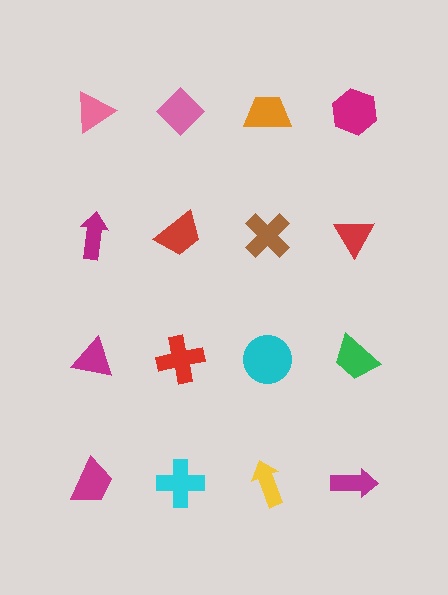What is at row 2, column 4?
A red triangle.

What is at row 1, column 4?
A magenta hexagon.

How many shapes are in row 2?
4 shapes.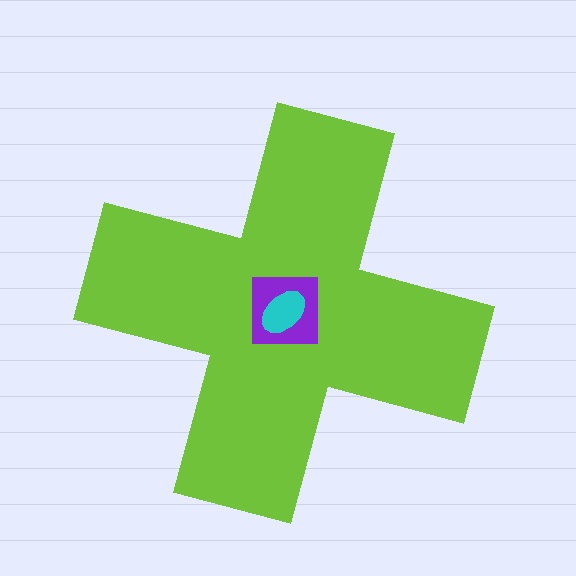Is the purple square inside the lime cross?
Yes.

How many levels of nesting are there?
3.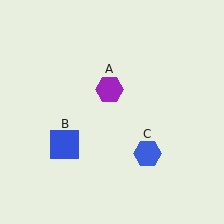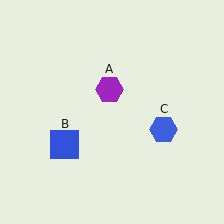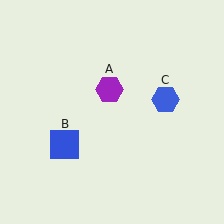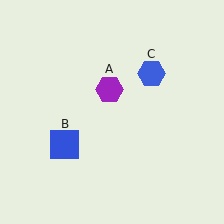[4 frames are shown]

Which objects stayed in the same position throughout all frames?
Purple hexagon (object A) and blue square (object B) remained stationary.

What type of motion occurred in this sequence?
The blue hexagon (object C) rotated counterclockwise around the center of the scene.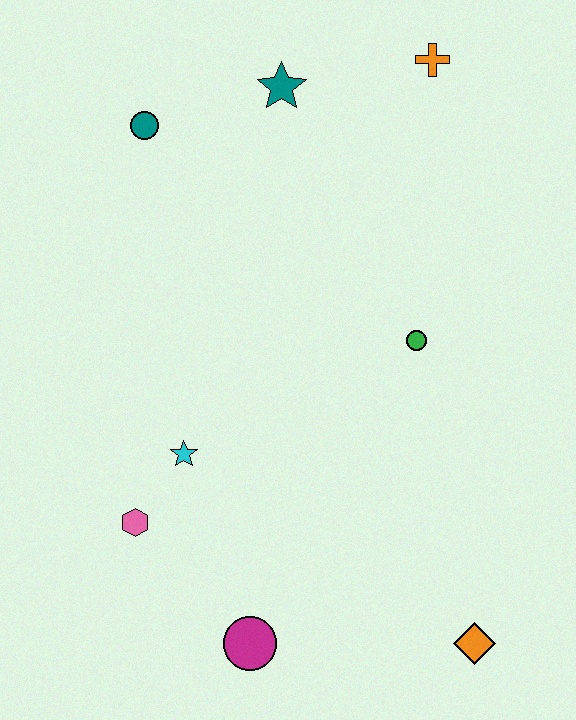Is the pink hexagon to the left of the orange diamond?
Yes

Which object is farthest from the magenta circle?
The orange cross is farthest from the magenta circle.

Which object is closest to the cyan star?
The pink hexagon is closest to the cyan star.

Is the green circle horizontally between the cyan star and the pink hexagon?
No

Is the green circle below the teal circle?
Yes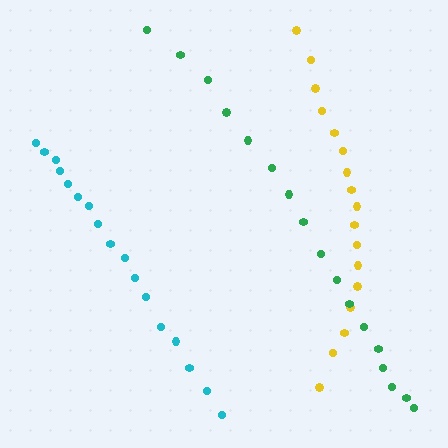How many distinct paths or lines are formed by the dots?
There are 3 distinct paths.